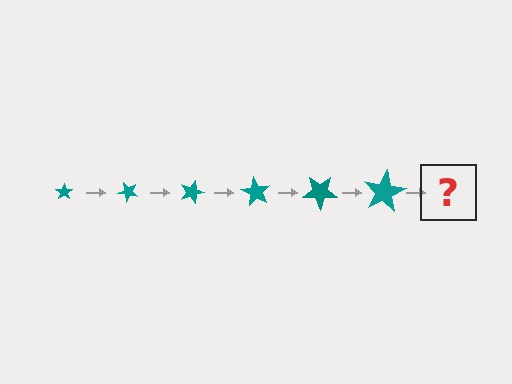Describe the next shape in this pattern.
It should be a star, larger than the previous one and rotated 270 degrees from the start.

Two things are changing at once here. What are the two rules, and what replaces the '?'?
The two rules are that the star grows larger each step and it rotates 45 degrees each step. The '?' should be a star, larger than the previous one and rotated 270 degrees from the start.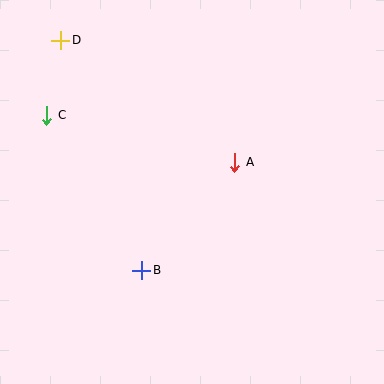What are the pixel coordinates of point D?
Point D is at (61, 40).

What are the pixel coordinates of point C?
Point C is at (47, 115).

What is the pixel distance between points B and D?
The distance between B and D is 244 pixels.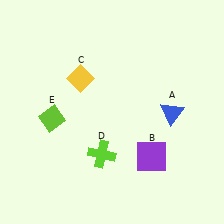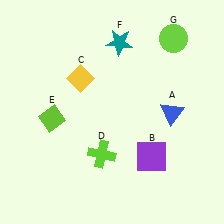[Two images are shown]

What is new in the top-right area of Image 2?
A lime circle (G) was added in the top-right area of Image 2.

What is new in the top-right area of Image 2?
A teal star (F) was added in the top-right area of Image 2.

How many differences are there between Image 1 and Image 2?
There are 2 differences between the two images.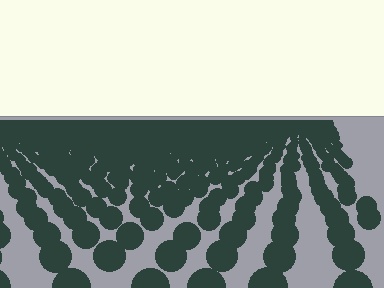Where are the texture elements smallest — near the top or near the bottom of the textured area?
Near the top.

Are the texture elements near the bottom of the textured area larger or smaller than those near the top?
Larger. Near the bottom, elements are closer to the viewer and appear at a bigger on-screen size.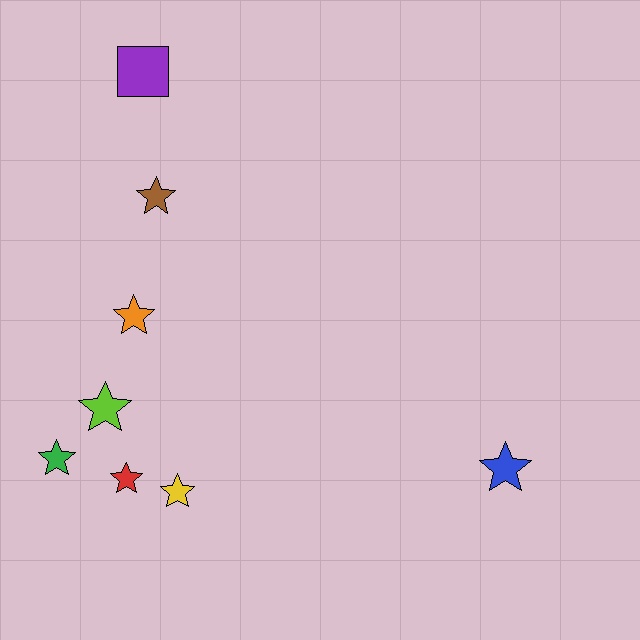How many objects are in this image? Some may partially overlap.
There are 8 objects.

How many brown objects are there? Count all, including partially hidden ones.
There is 1 brown object.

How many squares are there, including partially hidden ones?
There is 1 square.